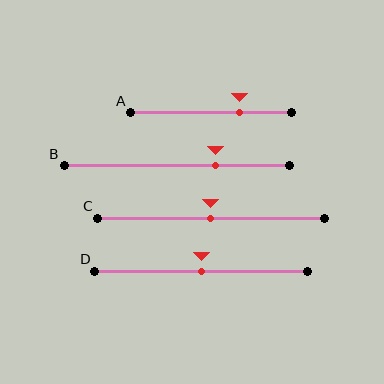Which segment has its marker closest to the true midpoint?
Segment C has its marker closest to the true midpoint.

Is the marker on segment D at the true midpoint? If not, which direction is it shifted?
Yes, the marker on segment D is at the true midpoint.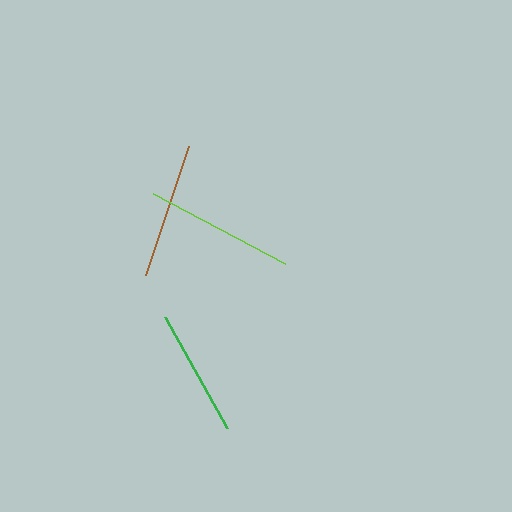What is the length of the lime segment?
The lime segment is approximately 150 pixels long.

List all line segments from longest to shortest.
From longest to shortest: lime, brown, green.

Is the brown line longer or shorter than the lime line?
The lime line is longer than the brown line.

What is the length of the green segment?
The green segment is approximately 126 pixels long.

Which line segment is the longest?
The lime line is the longest at approximately 150 pixels.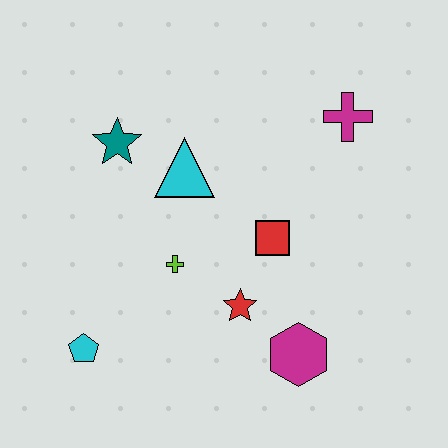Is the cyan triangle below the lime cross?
No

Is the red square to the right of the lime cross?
Yes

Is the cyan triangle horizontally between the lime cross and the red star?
Yes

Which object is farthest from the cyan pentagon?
The magenta cross is farthest from the cyan pentagon.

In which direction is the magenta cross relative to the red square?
The magenta cross is above the red square.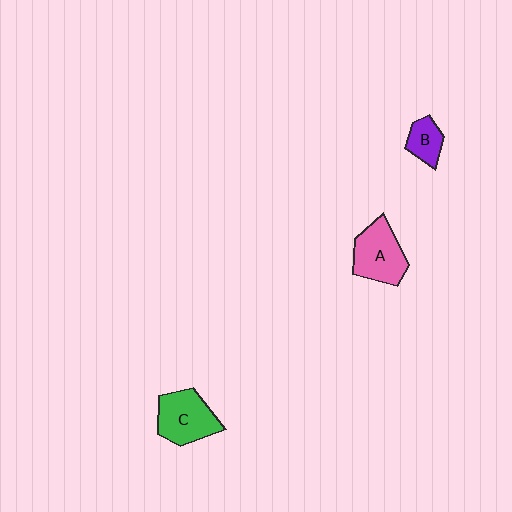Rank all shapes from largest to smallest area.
From largest to smallest: C (green), A (pink), B (purple).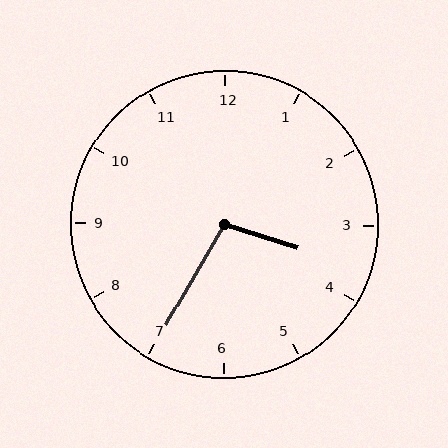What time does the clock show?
3:35.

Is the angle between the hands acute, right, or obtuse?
It is obtuse.